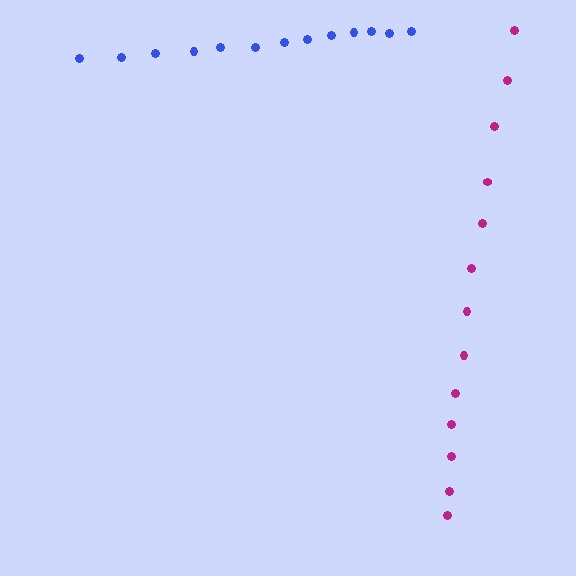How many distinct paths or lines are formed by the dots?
There are 2 distinct paths.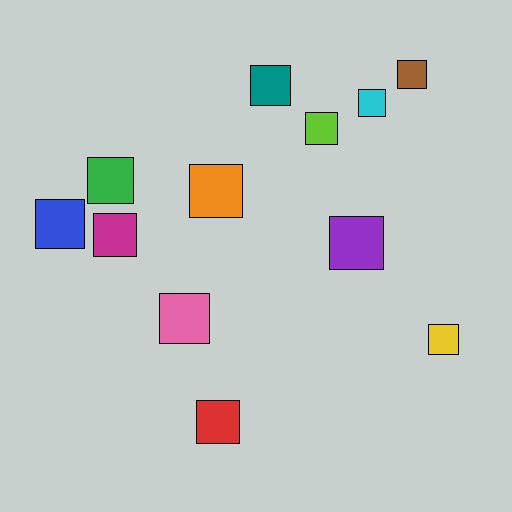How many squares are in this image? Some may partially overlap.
There are 12 squares.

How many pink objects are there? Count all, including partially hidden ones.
There is 1 pink object.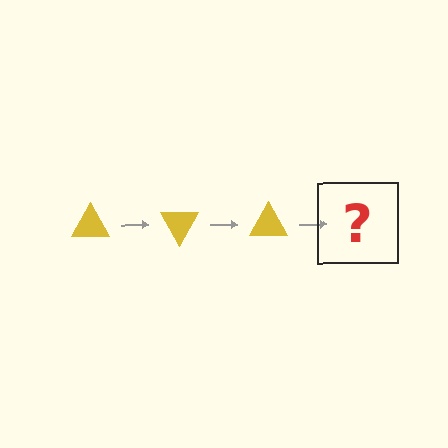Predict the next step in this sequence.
The next step is a yellow triangle rotated 180 degrees.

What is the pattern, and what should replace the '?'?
The pattern is that the triangle rotates 60 degrees each step. The '?' should be a yellow triangle rotated 180 degrees.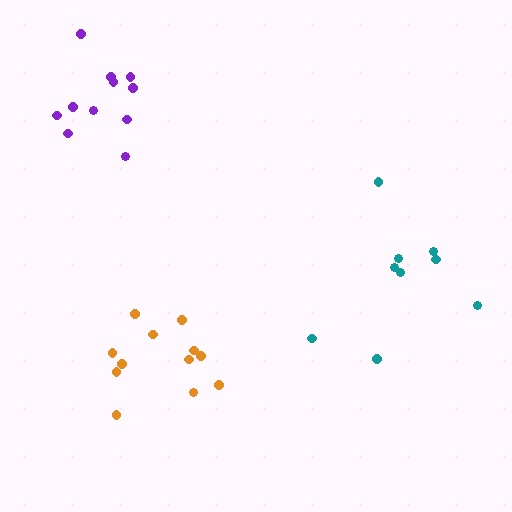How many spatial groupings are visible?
There are 3 spatial groupings.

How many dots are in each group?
Group 1: 11 dots, Group 2: 12 dots, Group 3: 9 dots (32 total).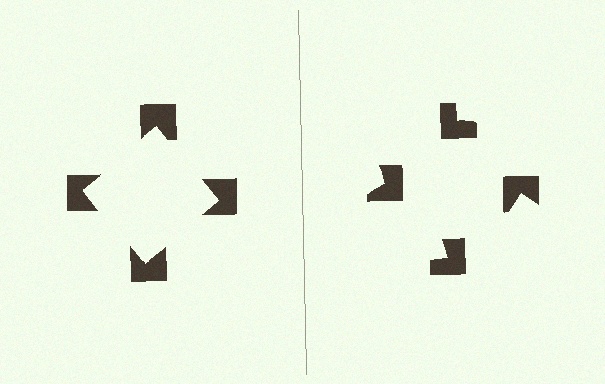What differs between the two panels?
The notched squares are positioned identically on both sides; only the wedge orientations differ. On the left they align to a square; on the right they are misaligned.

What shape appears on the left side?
An illusory square.